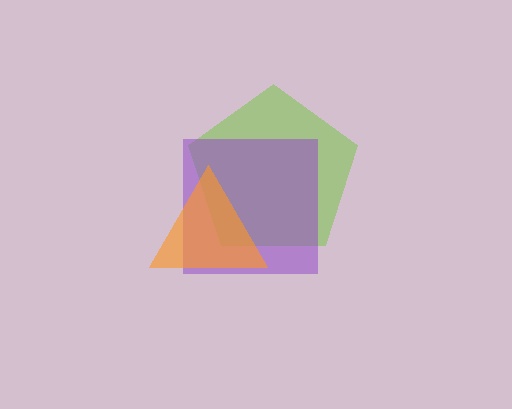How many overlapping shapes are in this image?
There are 3 overlapping shapes in the image.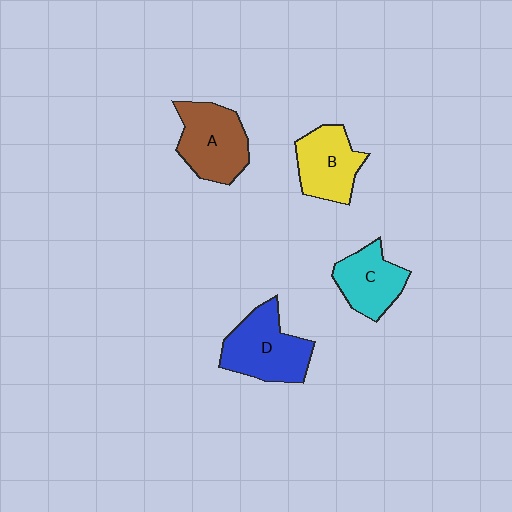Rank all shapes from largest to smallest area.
From largest to smallest: D (blue), A (brown), B (yellow), C (cyan).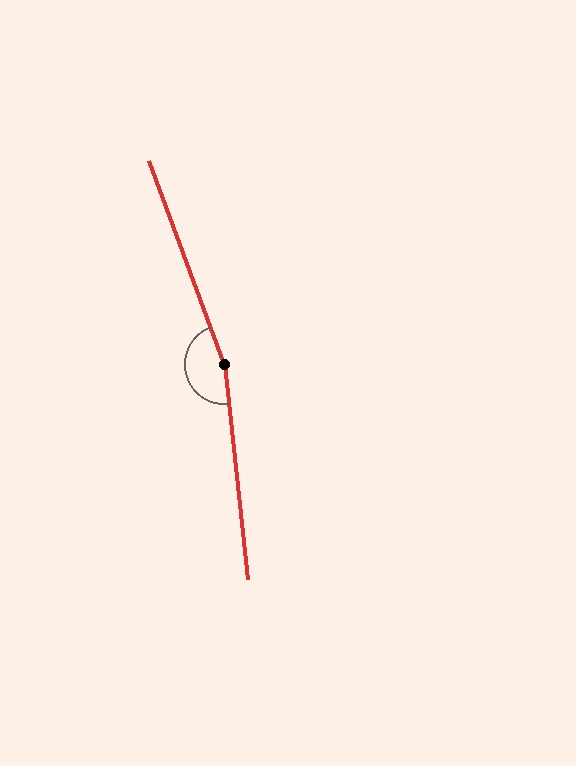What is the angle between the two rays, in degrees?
Approximately 166 degrees.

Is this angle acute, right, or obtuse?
It is obtuse.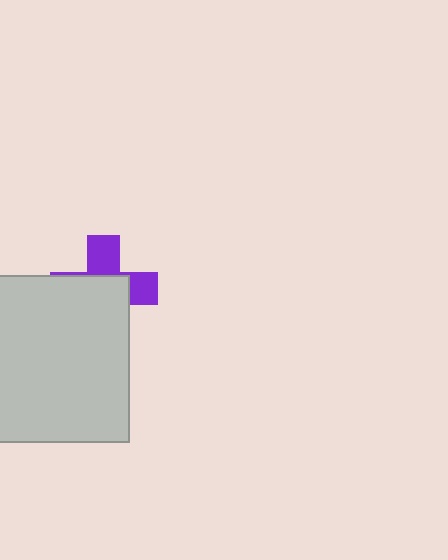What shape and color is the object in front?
The object in front is a light gray rectangle.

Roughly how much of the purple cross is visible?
A small part of it is visible (roughly 40%).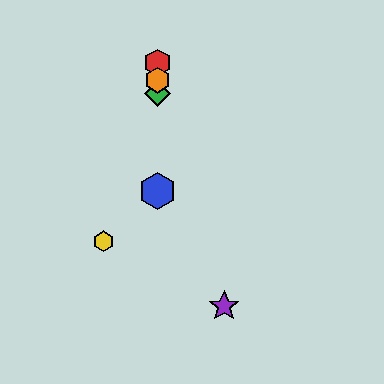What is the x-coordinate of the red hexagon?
The red hexagon is at x≈158.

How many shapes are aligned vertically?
4 shapes (the red hexagon, the blue hexagon, the green diamond, the orange hexagon) are aligned vertically.